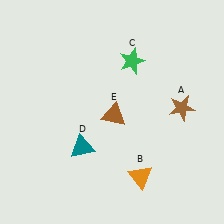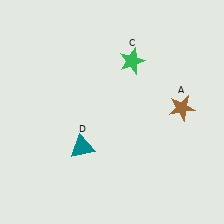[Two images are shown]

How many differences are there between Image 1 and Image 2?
There are 2 differences between the two images.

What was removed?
The orange triangle (B), the brown triangle (E) were removed in Image 2.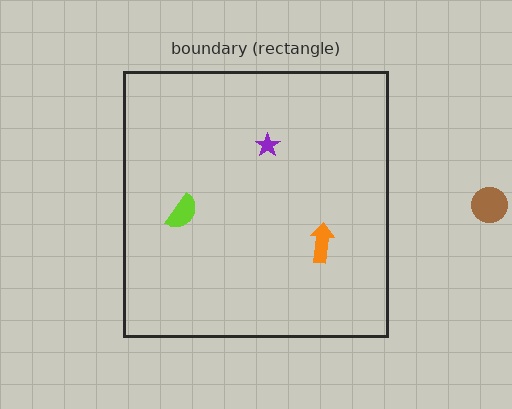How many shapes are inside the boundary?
3 inside, 1 outside.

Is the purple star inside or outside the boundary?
Inside.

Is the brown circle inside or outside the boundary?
Outside.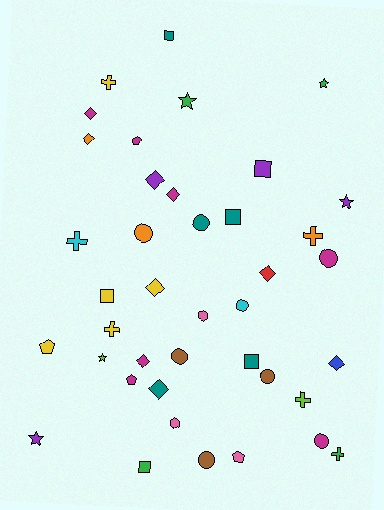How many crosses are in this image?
There are 6 crosses.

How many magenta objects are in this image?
There are 7 magenta objects.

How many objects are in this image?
There are 40 objects.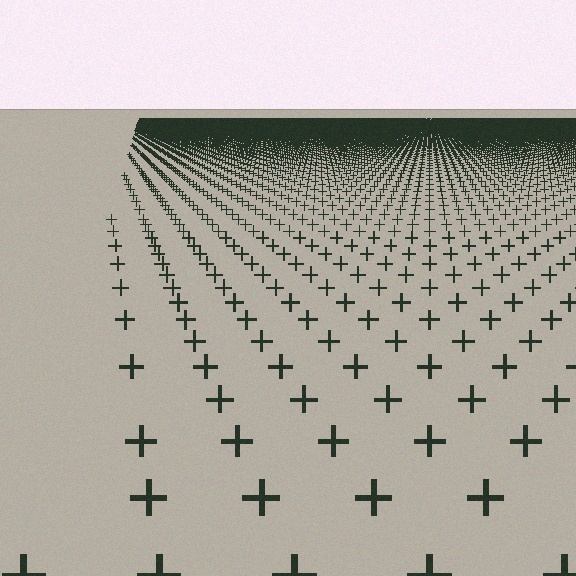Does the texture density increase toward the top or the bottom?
Density increases toward the top.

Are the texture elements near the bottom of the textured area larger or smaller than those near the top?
Larger. Near the bottom, elements are closer to the viewer and appear at a bigger on-screen size.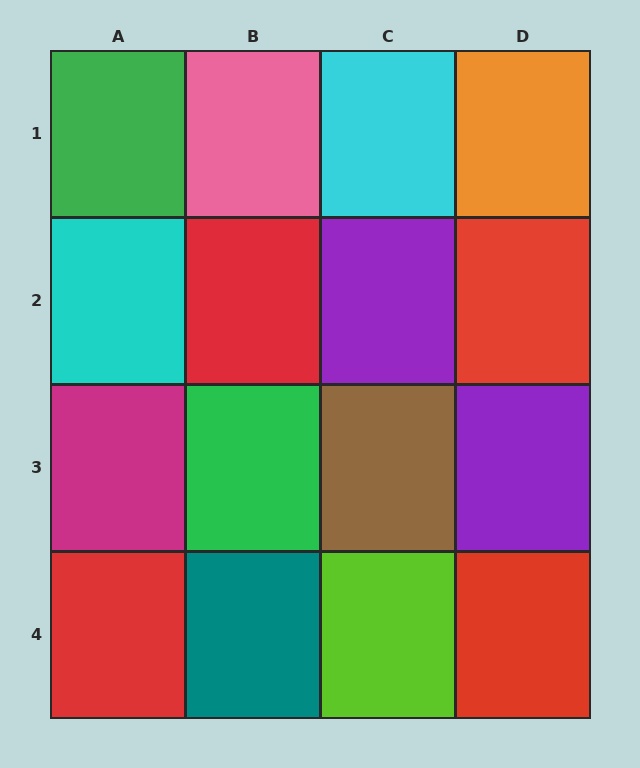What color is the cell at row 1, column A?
Green.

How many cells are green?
2 cells are green.